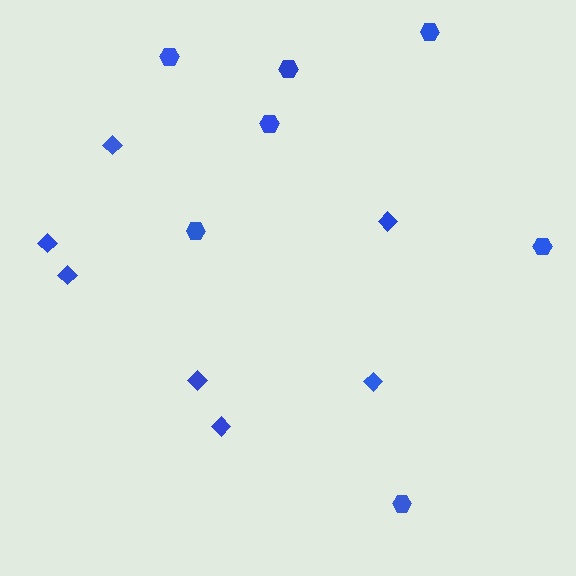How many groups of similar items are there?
There are 2 groups: one group of diamonds (7) and one group of hexagons (7).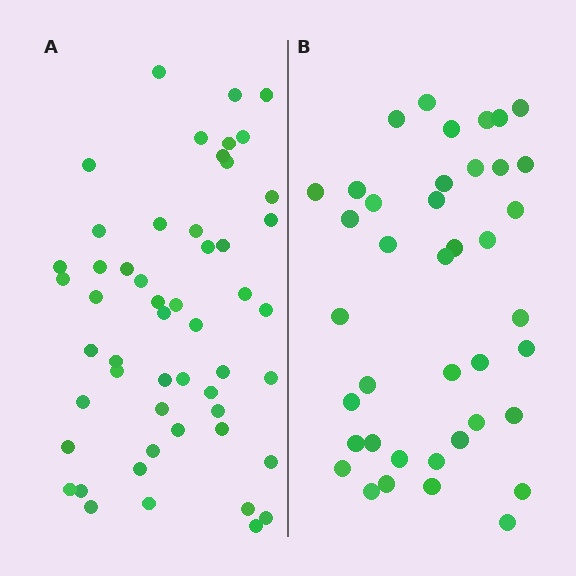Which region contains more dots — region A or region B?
Region A (the left region) has more dots.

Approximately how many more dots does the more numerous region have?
Region A has roughly 12 or so more dots than region B.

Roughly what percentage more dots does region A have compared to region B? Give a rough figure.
About 30% more.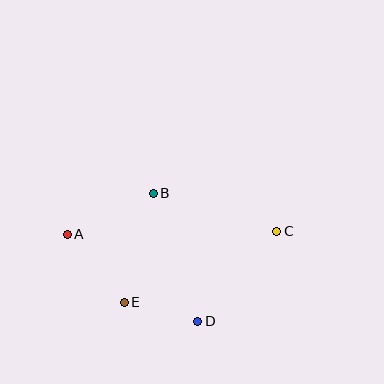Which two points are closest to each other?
Points D and E are closest to each other.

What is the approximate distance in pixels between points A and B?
The distance between A and B is approximately 95 pixels.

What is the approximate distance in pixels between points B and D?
The distance between B and D is approximately 136 pixels.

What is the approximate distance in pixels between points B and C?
The distance between B and C is approximately 130 pixels.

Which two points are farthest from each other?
Points A and C are farthest from each other.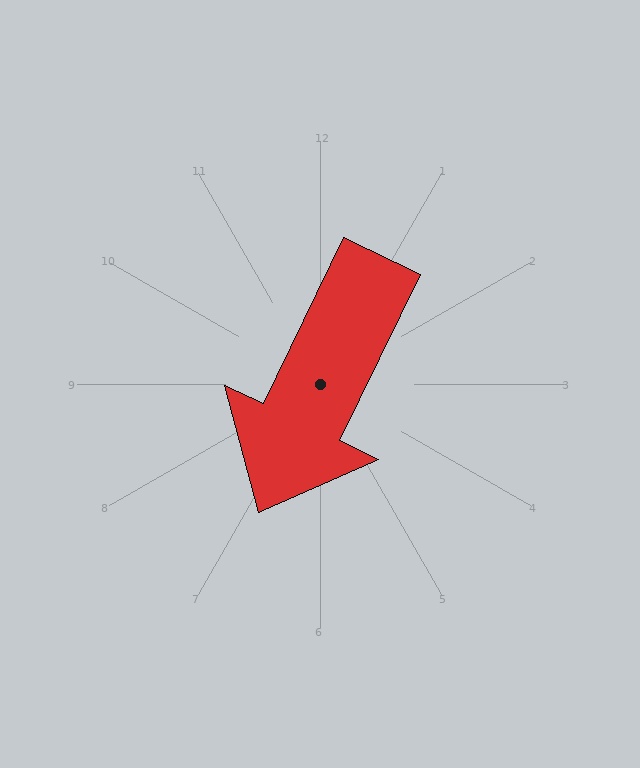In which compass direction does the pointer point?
Southwest.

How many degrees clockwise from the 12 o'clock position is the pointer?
Approximately 206 degrees.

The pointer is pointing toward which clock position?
Roughly 7 o'clock.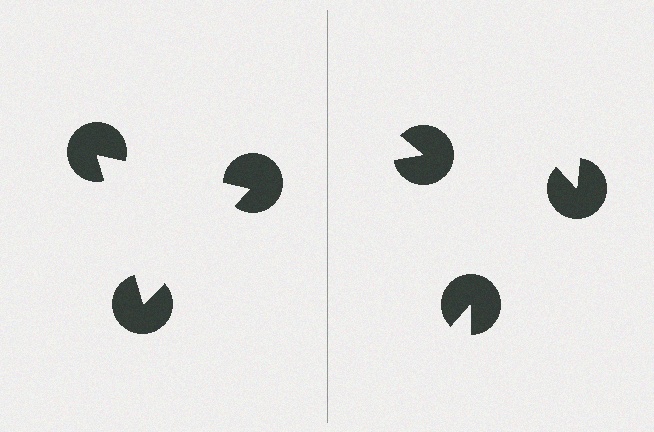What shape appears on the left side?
An illusory triangle.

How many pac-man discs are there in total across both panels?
6 — 3 on each side.